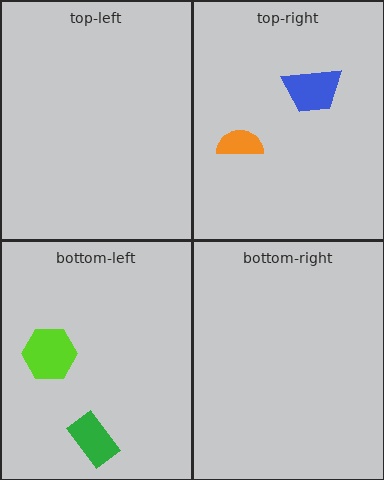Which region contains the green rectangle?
The bottom-left region.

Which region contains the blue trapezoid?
The top-right region.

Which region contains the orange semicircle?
The top-right region.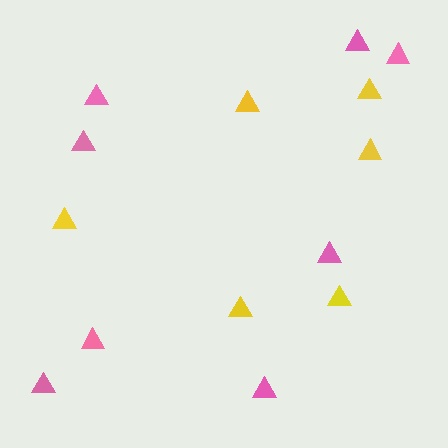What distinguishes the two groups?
There are 2 groups: one group of yellow triangles (6) and one group of pink triangles (8).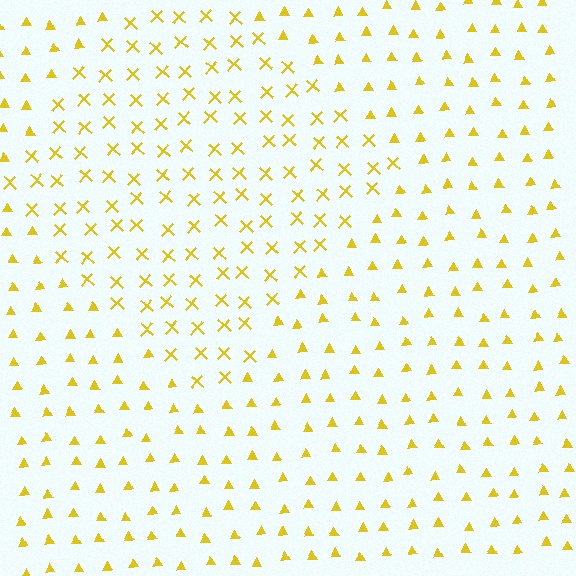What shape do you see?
I see a diamond.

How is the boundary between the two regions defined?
The boundary is defined by a change in element shape: X marks inside vs. triangles outside. All elements share the same color and spacing.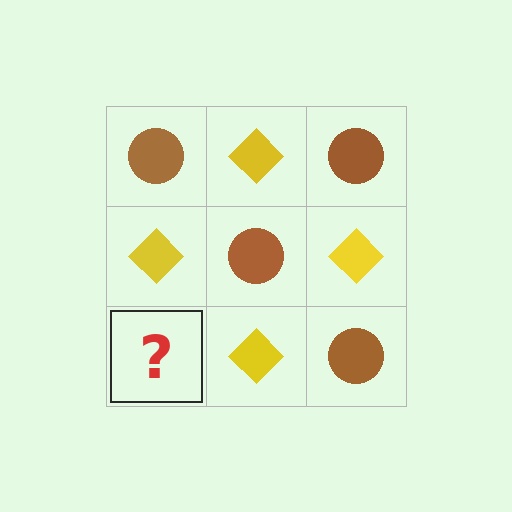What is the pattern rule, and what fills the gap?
The rule is that it alternates brown circle and yellow diamond in a checkerboard pattern. The gap should be filled with a brown circle.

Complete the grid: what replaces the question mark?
The question mark should be replaced with a brown circle.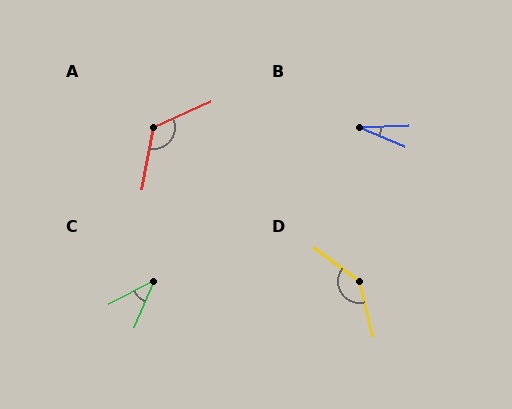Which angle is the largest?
D, at approximately 141 degrees.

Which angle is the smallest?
B, at approximately 26 degrees.